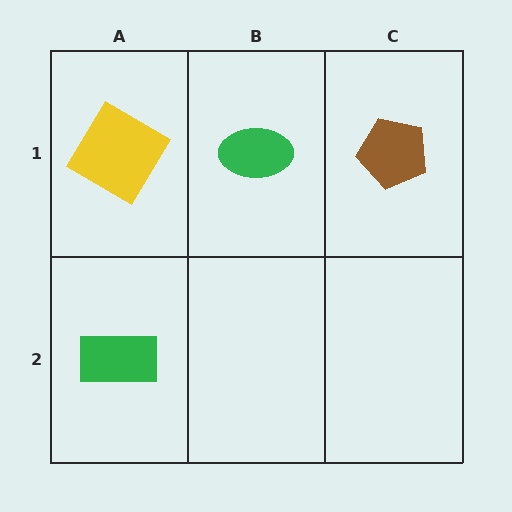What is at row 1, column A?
A yellow diamond.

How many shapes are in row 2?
1 shape.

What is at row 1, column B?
A green ellipse.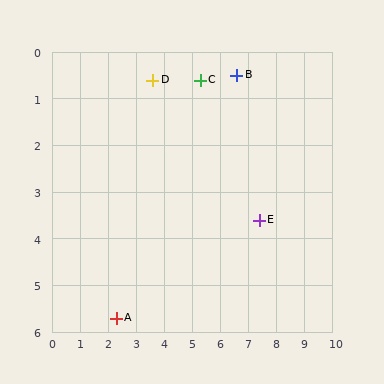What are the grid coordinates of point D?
Point D is at approximately (3.6, 0.6).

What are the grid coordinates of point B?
Point B is at approximately (6.6, 0.5).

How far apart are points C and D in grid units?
Points C and D are about 1.7 grid units apart.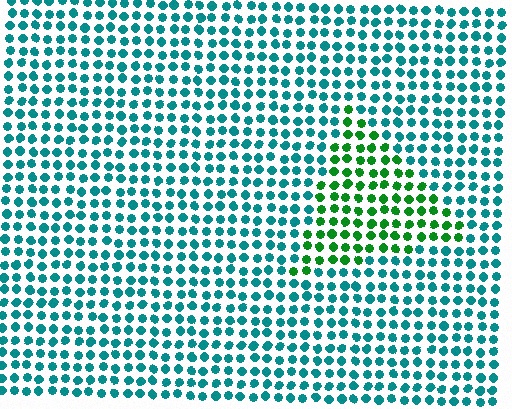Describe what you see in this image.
The image is filled with small teal elements in a uniform arrangement. A triangle-shaped region is visible where the elements are tinted to a slightly different hue, forming a subtle color boundary.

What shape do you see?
I see a triangle.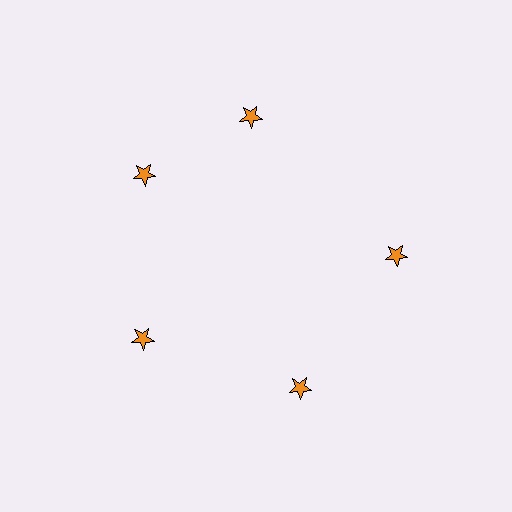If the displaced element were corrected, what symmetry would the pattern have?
It would have 5-fold rotational symmetry — the pattern would map onto itself every 72 degrees.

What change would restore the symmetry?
The symmetry would be restored by rotating it back into even spacing with its neighbors so that all 5 stars sit at equal angles and equal distance from the center.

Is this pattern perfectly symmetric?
No. The 5 orange stars are arranged in a ring, but one element near the 1 o'clock position is rotated out of alignment along the ring, breaking the 5-fold rotational symmetry.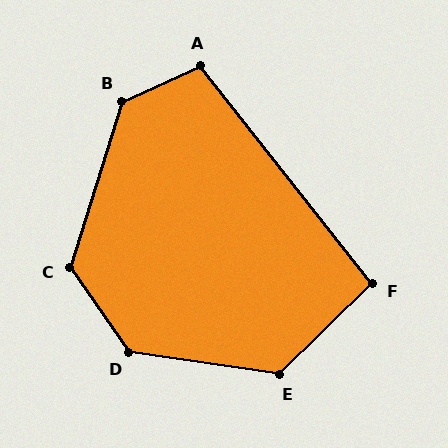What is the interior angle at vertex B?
Approximately 131 degrees (obtuse).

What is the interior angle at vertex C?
Approximately 128 degrees (obtuse).